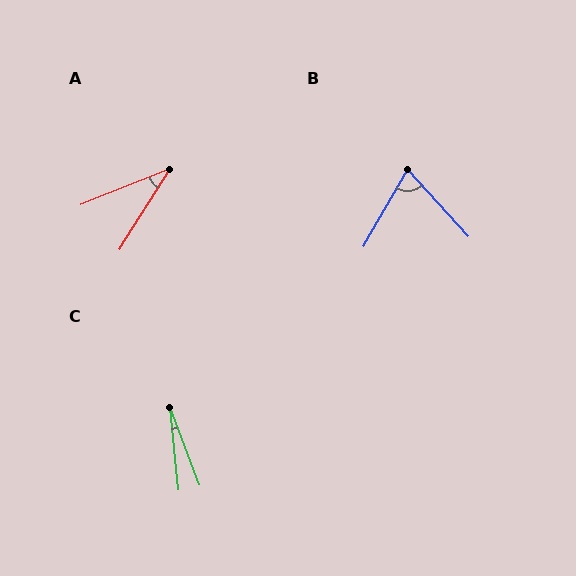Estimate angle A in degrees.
Approximately 36 degrees.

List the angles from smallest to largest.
C (15°), A (36°), B (72°).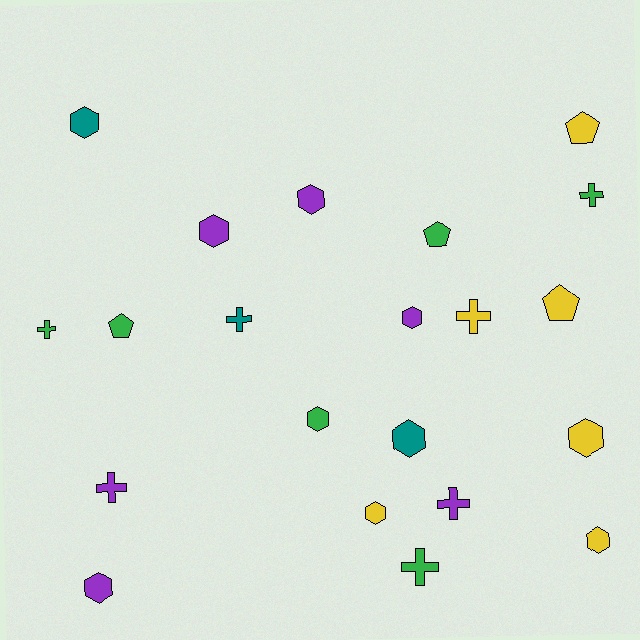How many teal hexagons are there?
There are 2 teal hexagons.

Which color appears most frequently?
Green, with 6 objects.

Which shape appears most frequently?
Hexagon, with 10 objects.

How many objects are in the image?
There are 21 objects.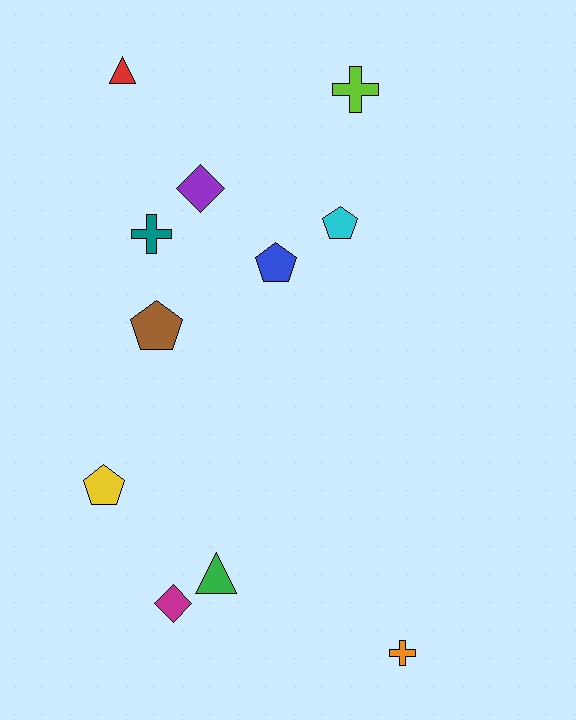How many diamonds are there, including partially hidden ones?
There are 2 diamonds.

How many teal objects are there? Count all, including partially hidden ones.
There is 1 teal object.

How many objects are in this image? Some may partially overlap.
There are 11 objects.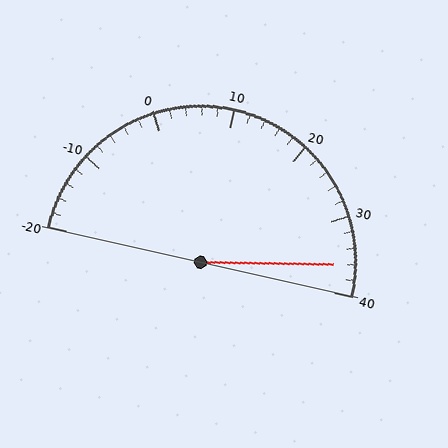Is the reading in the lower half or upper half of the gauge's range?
The reading is in the upper half of the range (-20 to 40).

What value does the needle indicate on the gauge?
The needle indicates approximately 36.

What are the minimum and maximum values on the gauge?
The gauge ranges from -20 to 40.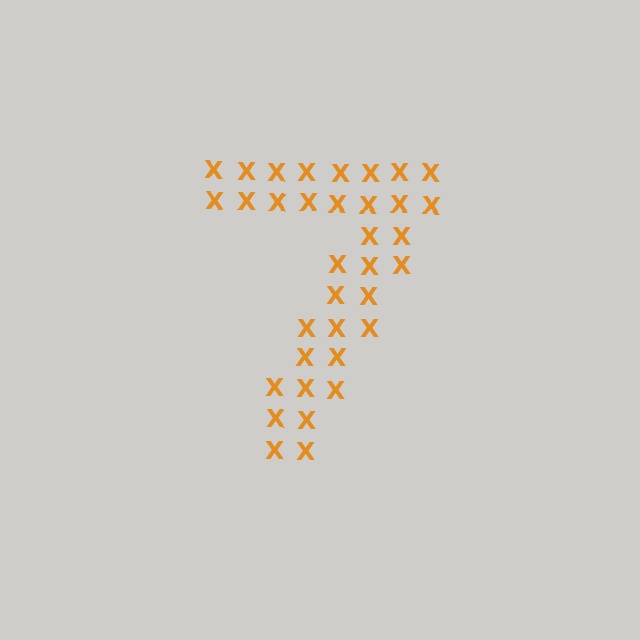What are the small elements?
The small elements are letter X's.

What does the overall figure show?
The overall figure shows the digit 7.